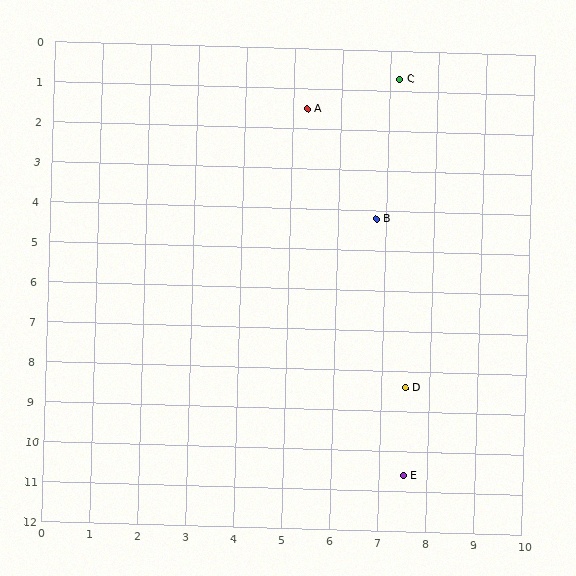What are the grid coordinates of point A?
Point A is at approximately (5.3, 1.5).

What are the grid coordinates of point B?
Point B is at approximately (6.8, 4.2).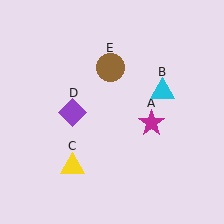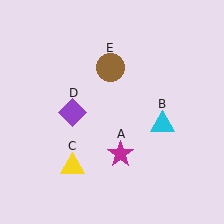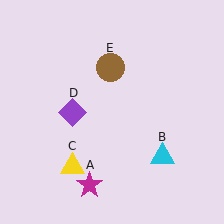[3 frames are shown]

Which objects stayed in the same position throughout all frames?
Yellow triangle (object C) and purple diamond (object D) and brown circle (object E) remained stationary.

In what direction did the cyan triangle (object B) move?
The cyan triangle (object B) moved down.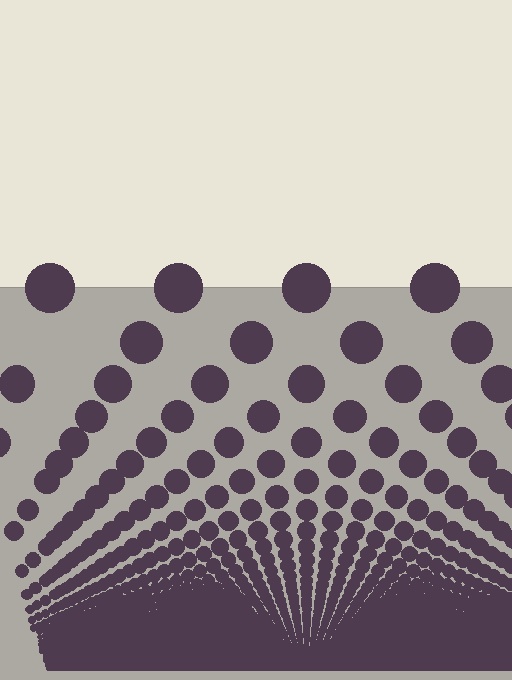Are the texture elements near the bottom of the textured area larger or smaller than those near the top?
Smaller. The gradient is inverted — elements near the bottom are smaller and denser.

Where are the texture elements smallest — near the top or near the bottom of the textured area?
Near the bottom.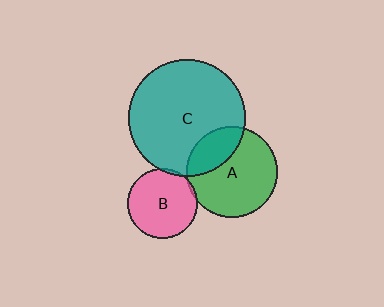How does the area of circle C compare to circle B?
Approximately 2.8 times.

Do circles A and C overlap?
Yes.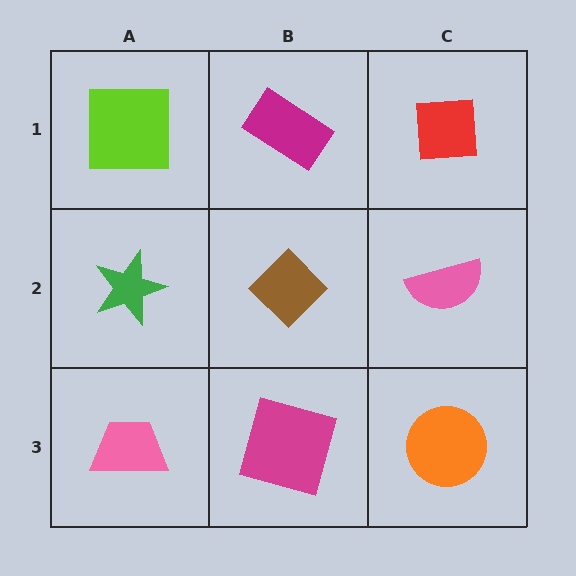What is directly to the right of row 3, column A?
A magenta square.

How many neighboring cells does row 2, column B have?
4.